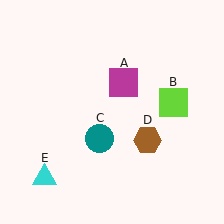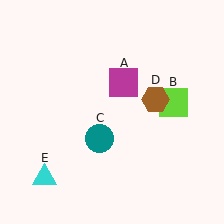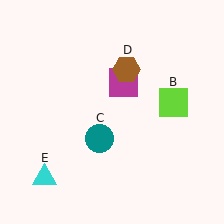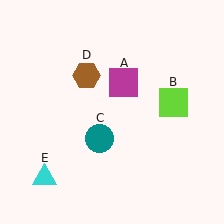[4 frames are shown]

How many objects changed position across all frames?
1 object changed position: brown hexagon (object D).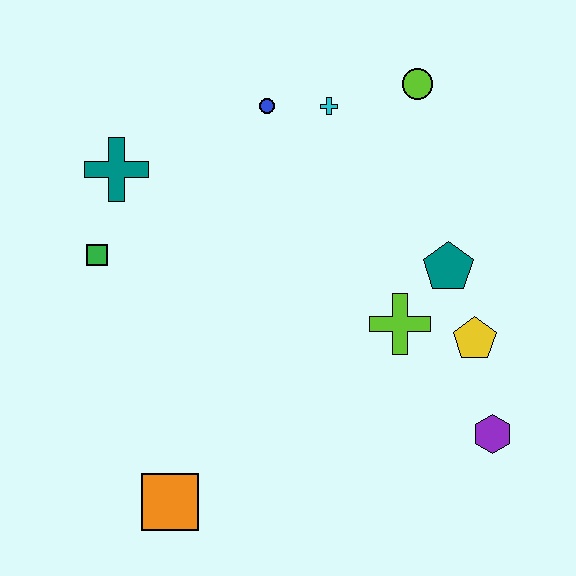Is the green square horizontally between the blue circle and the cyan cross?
No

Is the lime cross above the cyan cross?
No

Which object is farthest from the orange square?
The lime circle is farthest from the orange square.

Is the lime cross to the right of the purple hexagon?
No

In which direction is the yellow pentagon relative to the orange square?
The yellow pentagon is to the right of the orange square.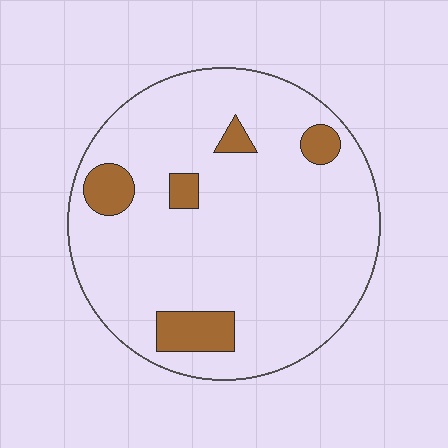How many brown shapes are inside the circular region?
5.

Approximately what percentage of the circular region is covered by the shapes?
Approximately 10%.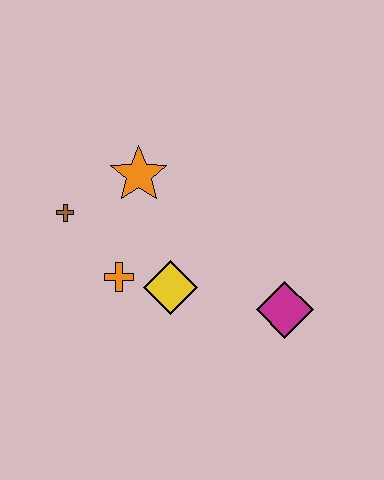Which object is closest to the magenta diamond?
The yellow diamond is closest to the magenta diamond.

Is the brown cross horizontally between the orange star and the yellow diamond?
No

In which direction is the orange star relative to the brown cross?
The orange star is to the right of the brown cross.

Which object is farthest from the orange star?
The magenta diamond is farthest from the orange star.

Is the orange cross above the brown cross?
No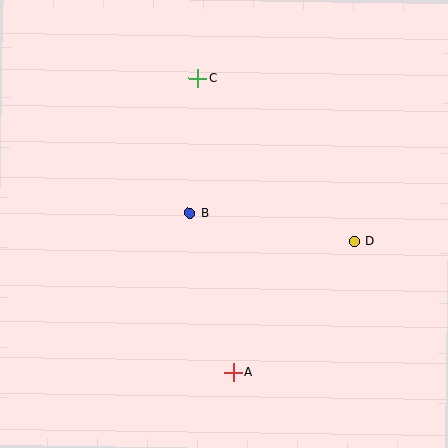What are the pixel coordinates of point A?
Point A is at (233, 372).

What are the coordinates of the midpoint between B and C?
The midpoint between B and C is at (194, 145).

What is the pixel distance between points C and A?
The distance between C and A is 297 pixels.